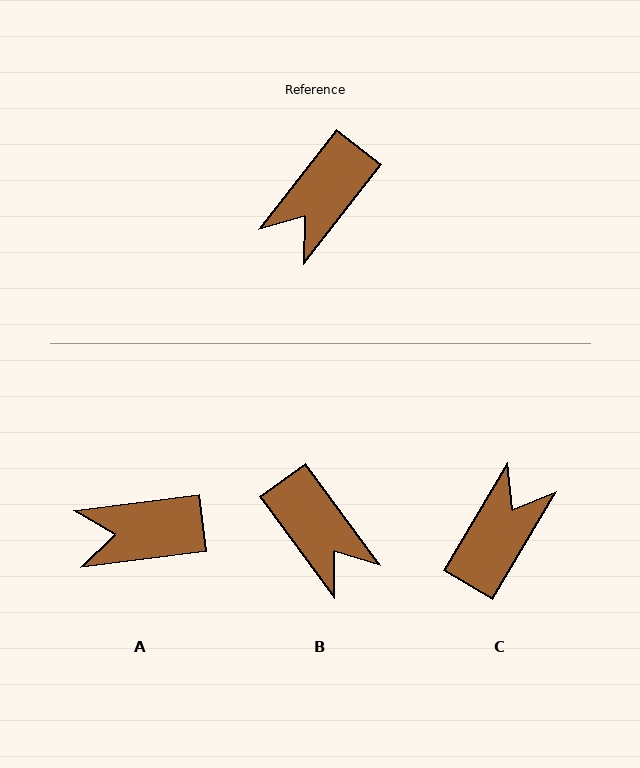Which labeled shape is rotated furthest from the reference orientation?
C, about 173 degrees away.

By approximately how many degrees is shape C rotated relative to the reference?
Approximately 173 degrees clockwise.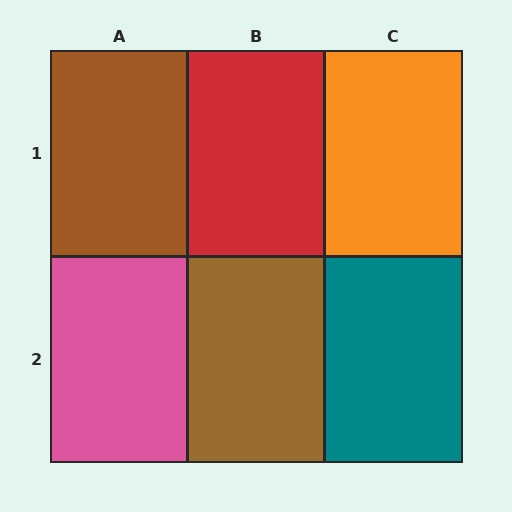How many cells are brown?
2 cells are brown.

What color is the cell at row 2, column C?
Teal.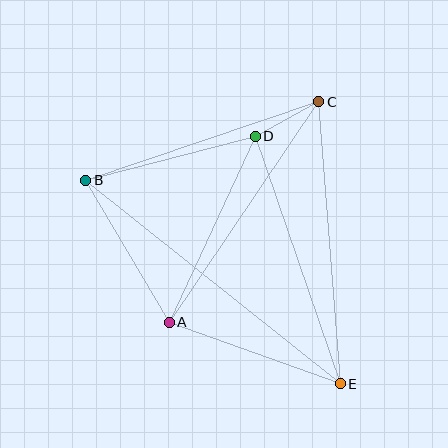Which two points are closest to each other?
Points C and D are closest to each other.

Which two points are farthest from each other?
Points B and E are farthest from each other.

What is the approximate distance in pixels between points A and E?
The distance between A and E is approximately 181 pixels.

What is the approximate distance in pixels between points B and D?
The distance between B and D is approximately 175 pixels.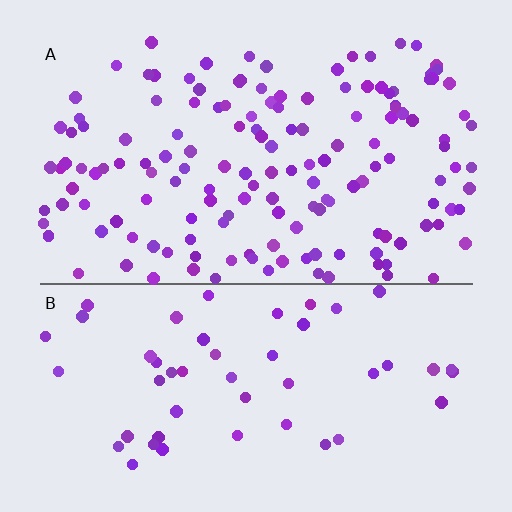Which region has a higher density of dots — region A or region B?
A (the top).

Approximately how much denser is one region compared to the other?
Approximately 2.9× — region A over region B.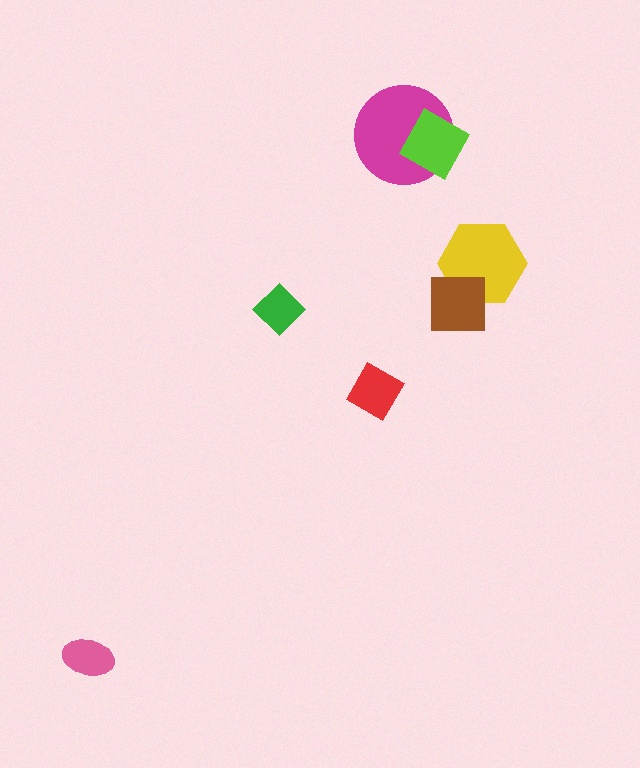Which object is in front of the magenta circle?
The lime diamond is in front of the magenta circle.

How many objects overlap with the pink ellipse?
0 objects overlap with the pink ellipse.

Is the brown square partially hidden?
No, no other shape covers it.